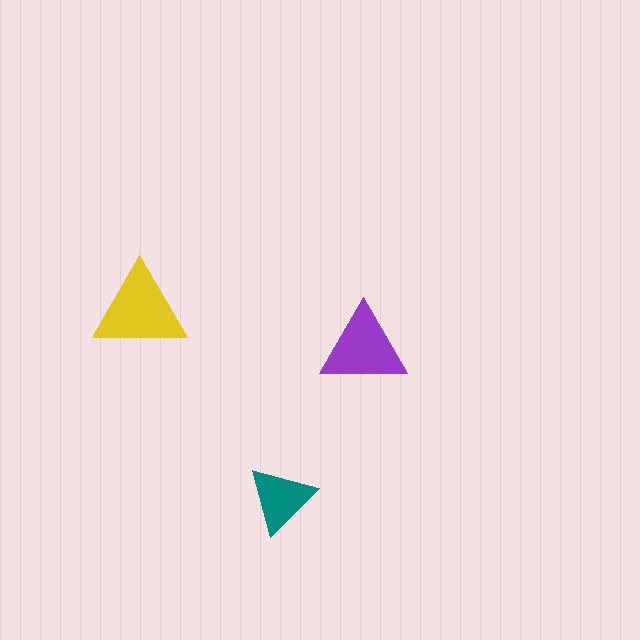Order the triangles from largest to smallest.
the yellow one, the purple one, the teal one.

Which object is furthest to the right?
The purple triangle is rightmost.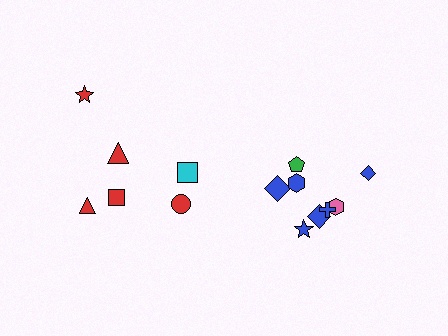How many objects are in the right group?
There are 8 objects.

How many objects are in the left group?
There are 6 objects.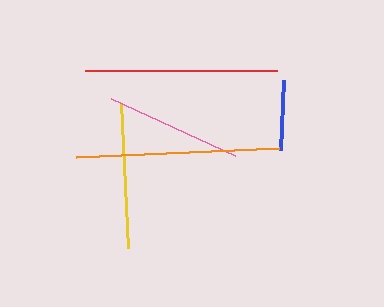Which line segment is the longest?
The orange line is the longest at approximately 203 pixels.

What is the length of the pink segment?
The pink segment is approximately 137 pixels long.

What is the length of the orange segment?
The orange segment is approximately 203 pixels long.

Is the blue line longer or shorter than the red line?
The red line is longer than the blue line.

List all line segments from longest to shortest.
From longest to shortest: orange, red, yellow, pink, blue.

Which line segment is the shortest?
The blue line is the shortest at approximately 70 pixels.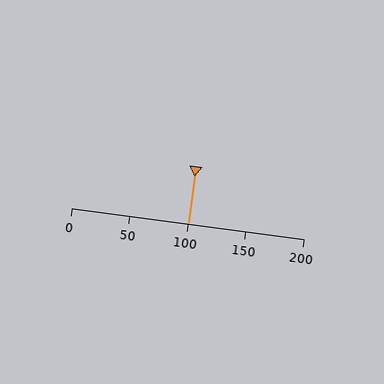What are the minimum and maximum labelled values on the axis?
The axis runs from 0 to 200.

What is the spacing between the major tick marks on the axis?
The major ticks are spaced 50 apart.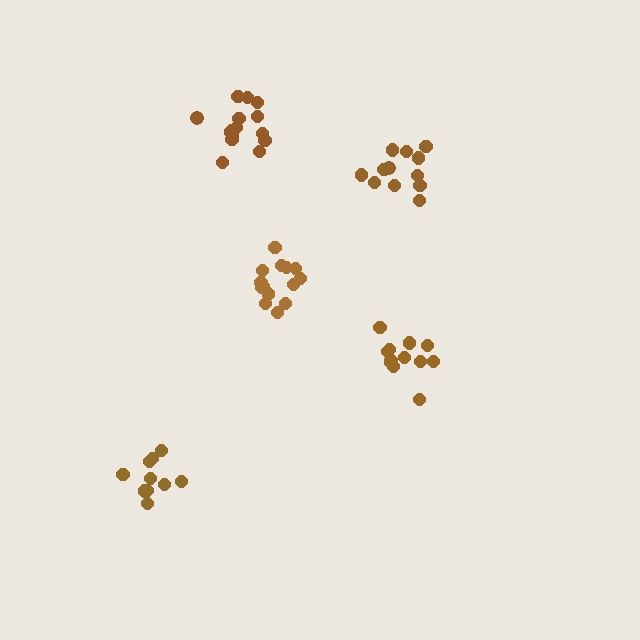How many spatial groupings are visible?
There are 5 spatial groupings.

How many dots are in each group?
Group 1: 12 dots, Group 2: 14 dots, Group 3: 12 dots, Group 4: 15 dots, Group 5: 10 dots (63 total).